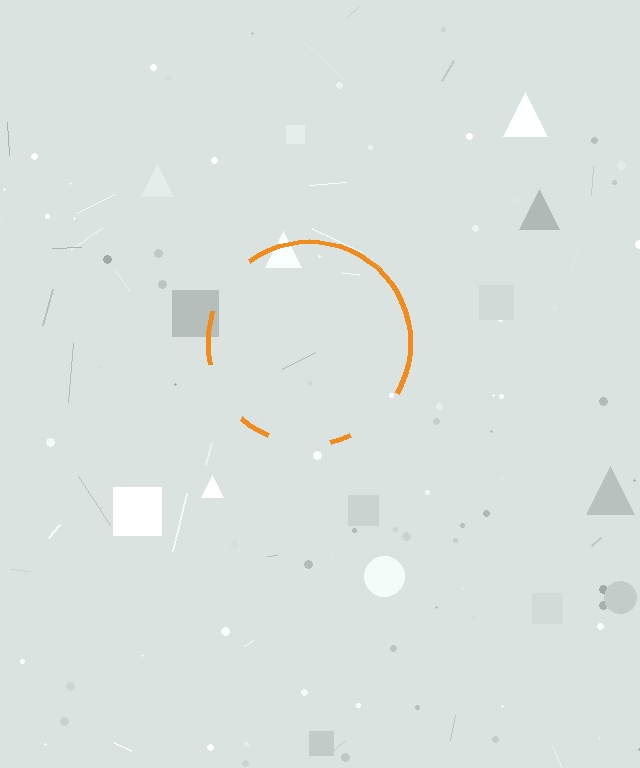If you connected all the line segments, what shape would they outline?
They would outline a circle.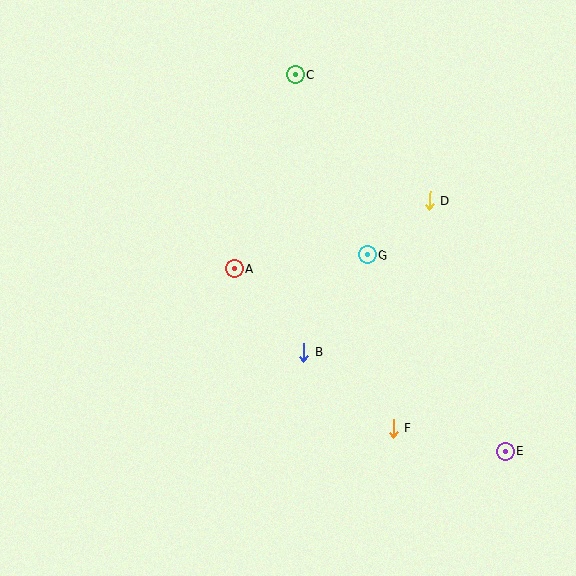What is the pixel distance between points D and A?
The distance between D and A is 207 pixels.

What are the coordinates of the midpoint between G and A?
The midpoint between G and A is at (301, 262).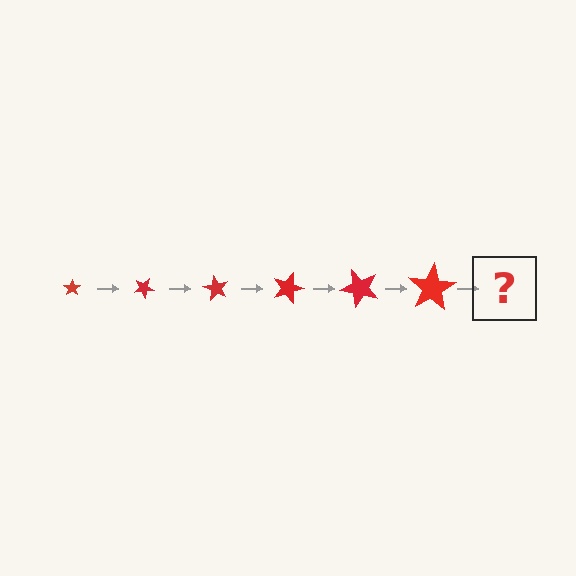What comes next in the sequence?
The next element should be a star, larger than the previous one and rotated 180 degrees from the start.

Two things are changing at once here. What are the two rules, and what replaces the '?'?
The two rules are that the star grows larger each step and it rotates 30 degrees each step. The '?' should be a star, larger than the previous one and rotated 180 degrees from the start.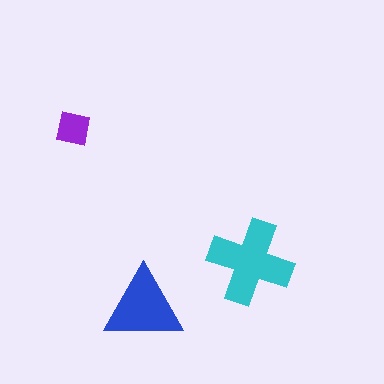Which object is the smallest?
The purple square.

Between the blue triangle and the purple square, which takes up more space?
The blue triangle.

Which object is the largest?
The cyan cross.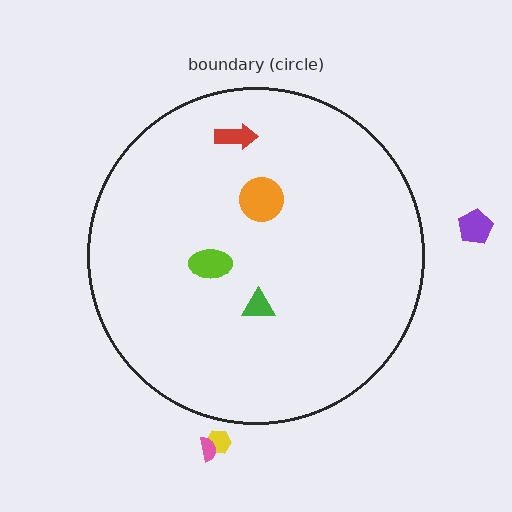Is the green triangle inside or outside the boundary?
Inside.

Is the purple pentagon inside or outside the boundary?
Outside.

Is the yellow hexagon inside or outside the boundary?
Outside.